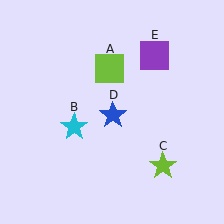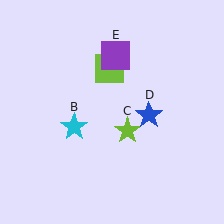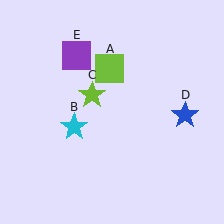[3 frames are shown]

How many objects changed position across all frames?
3 objects changed position: lime star (object C), blue star (object D), purple square (object E).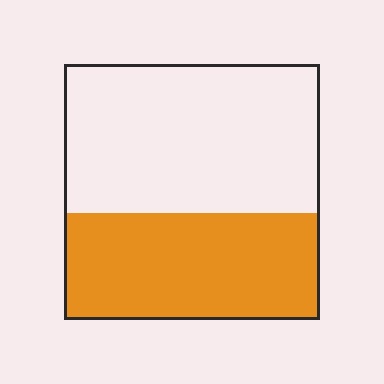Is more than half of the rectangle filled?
No.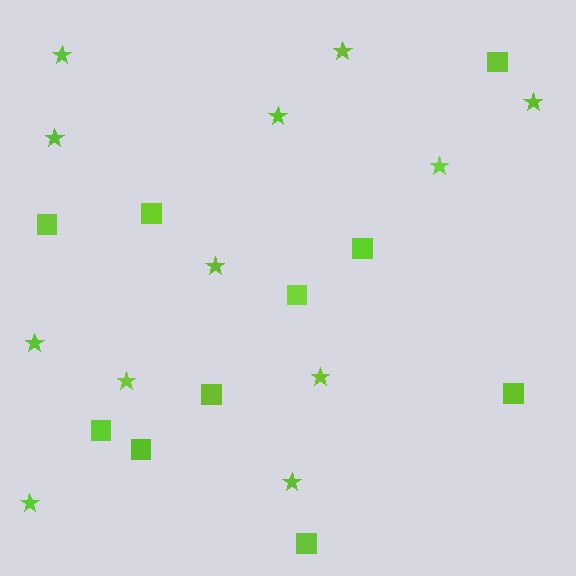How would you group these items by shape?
There are 2 groups: one group of stars (12) and one group of squares (10).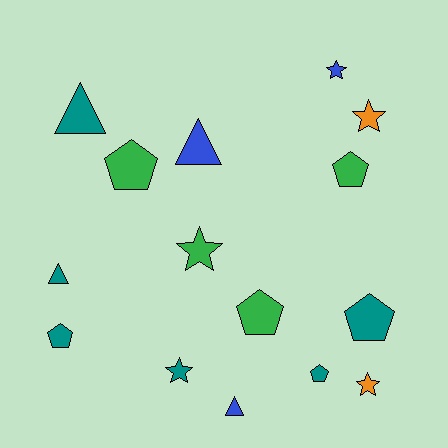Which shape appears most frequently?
Pentagon, with 6 objects.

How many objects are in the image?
There are 15 objects.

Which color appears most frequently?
Teal, with 6 objects.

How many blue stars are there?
There is 1 blue star.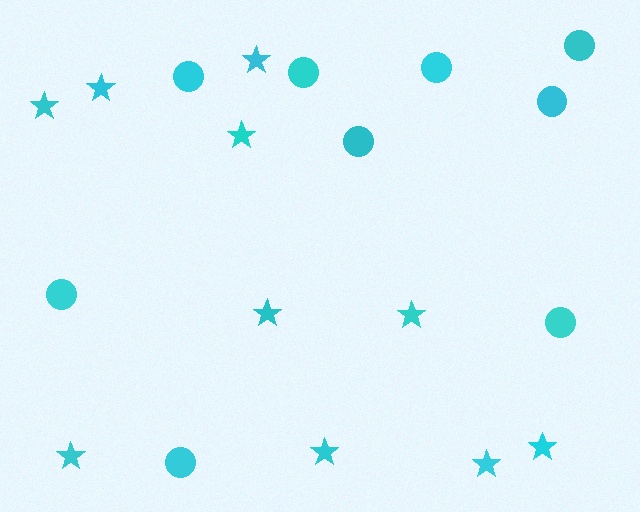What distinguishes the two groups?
There are 2 groups: one group of circles (9) and one group of stars (10).